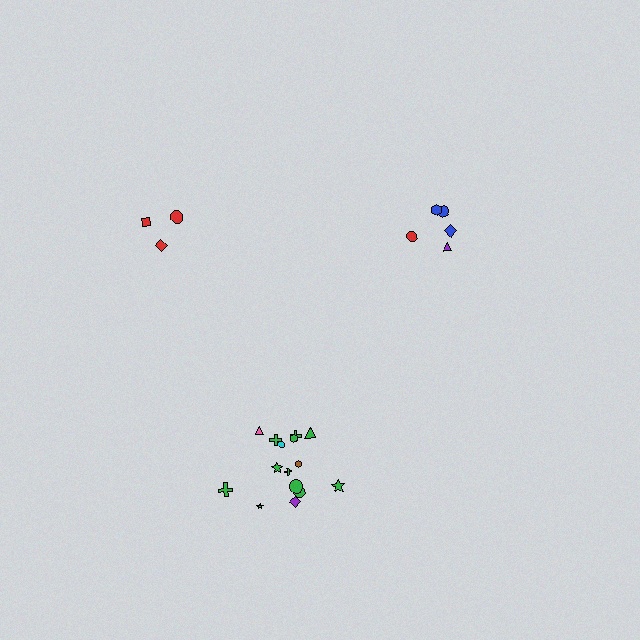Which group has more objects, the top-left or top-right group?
The top-right group.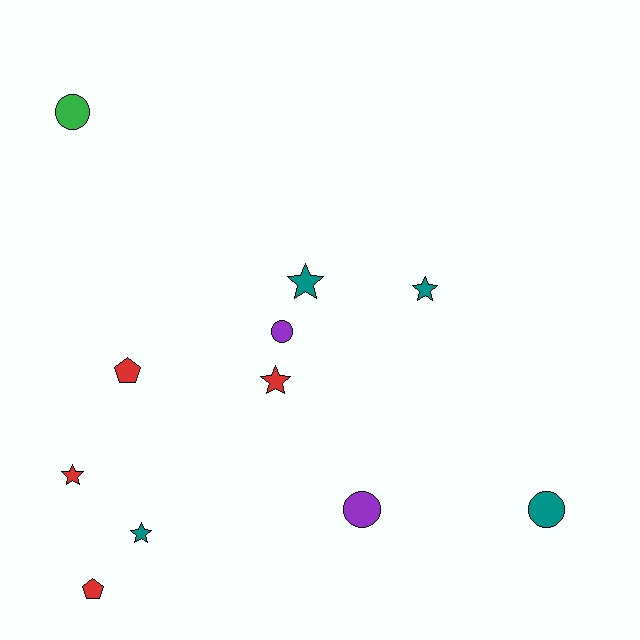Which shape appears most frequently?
Star, with 5 objects.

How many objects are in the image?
There are 11 objects.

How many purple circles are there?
There are 2 purple circles.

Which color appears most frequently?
Red, with 4 objects.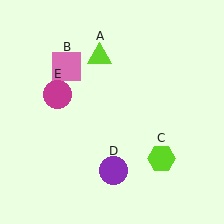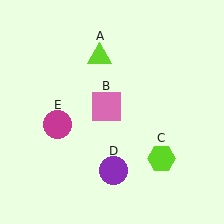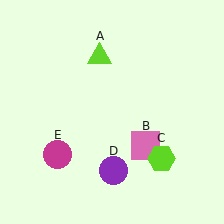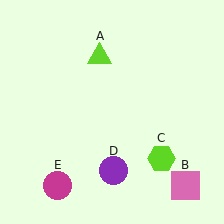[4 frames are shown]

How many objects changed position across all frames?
2 objects changed position: pink square (object B), magenta circle (object E).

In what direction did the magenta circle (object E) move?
The magenta circle (object E) moved down.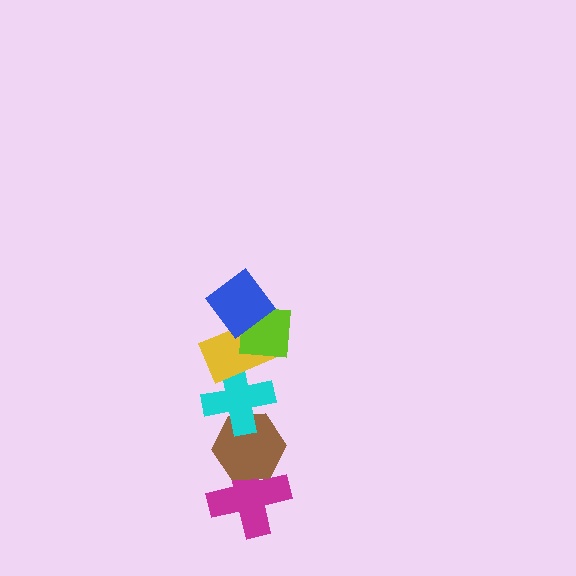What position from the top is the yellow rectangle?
The yellow rectangle is 3rd from the top.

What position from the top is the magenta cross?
The magenta cross is 6th from the top.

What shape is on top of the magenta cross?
The brown hexagon is on top of the magenta cross.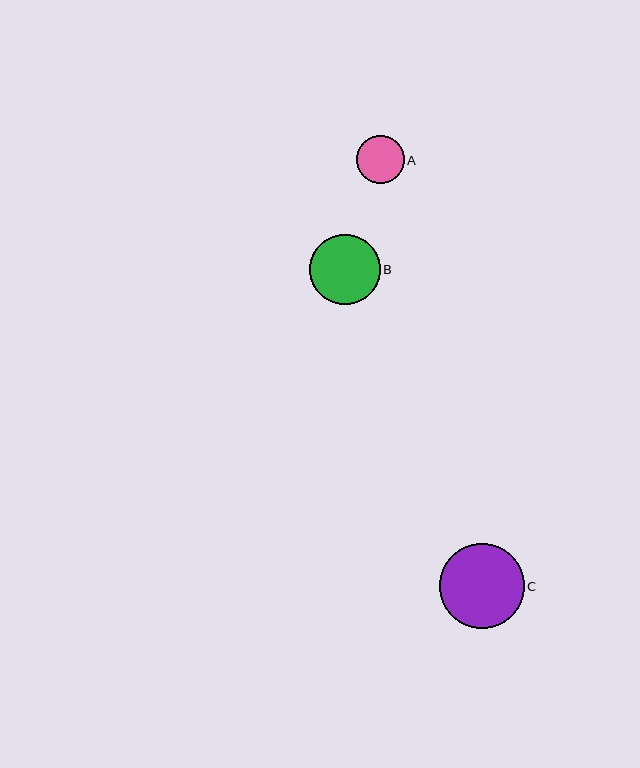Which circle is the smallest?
Circle A is the smallest with a size of approximately 48 pixels.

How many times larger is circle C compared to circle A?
Circle C is approximately 1.8 times the size of circle A.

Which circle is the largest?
Circle C is the largest with a size of approximately 85 pixels.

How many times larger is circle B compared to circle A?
Circle B is approximately 1.5 times the size of circle A.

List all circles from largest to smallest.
From largest to smallest: C, B, A.